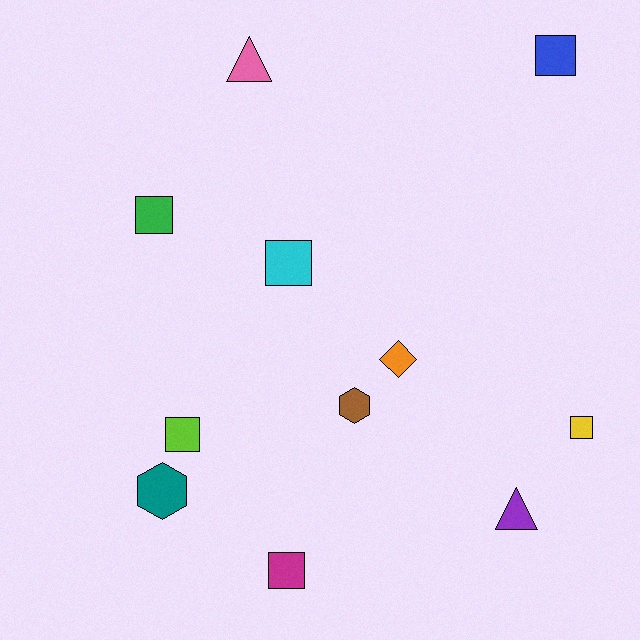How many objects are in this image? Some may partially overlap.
There are 11 objects.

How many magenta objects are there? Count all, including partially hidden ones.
There is 1 magenta object.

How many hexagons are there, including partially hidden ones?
There are 2 hexagons.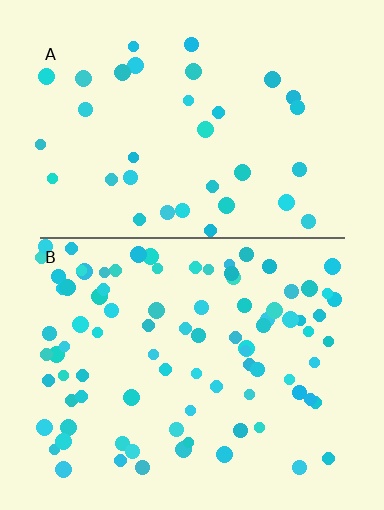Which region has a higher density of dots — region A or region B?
B (the bottom).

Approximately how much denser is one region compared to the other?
Approximately 2.6× — region B over region A.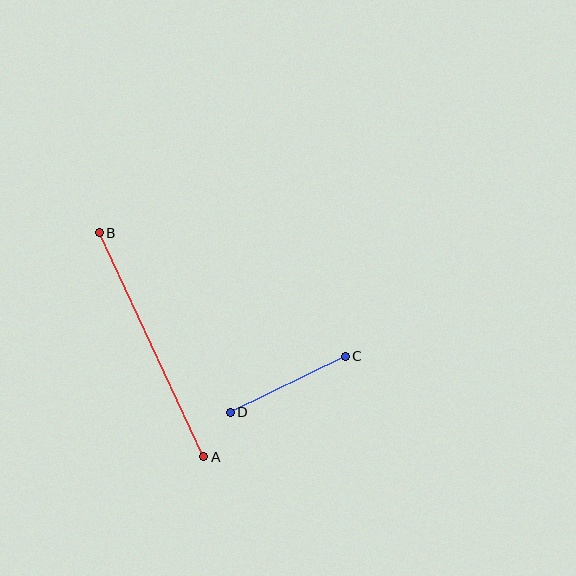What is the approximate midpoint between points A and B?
The midpoint is at approximately (151, 345) pixels.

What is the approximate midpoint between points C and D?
The midpoint is at approximately (288, 384) pixels.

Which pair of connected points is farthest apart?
Points A and B are farthest apart.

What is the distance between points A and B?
The distance is approximately 247 pixels.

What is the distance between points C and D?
The distance is approximately 128 pixels.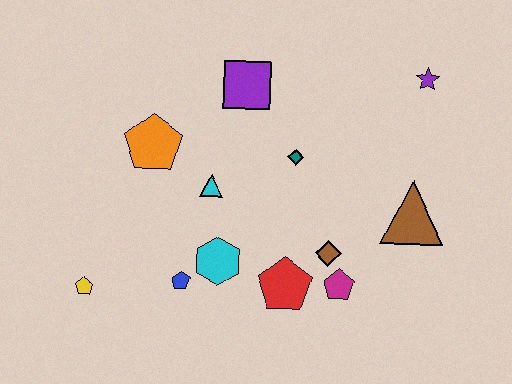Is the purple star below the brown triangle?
No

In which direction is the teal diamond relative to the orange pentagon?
The teal diamond is to the right of the orange pentagon.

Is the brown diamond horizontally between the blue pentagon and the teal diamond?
No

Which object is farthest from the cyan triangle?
The purple star is farthest from the cyan triangle.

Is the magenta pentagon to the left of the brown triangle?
Yes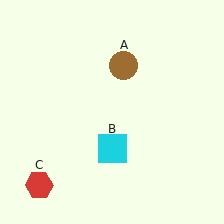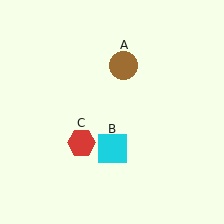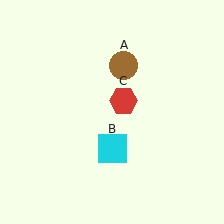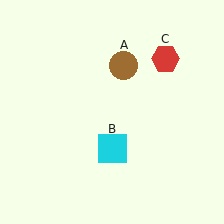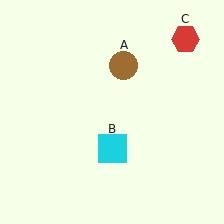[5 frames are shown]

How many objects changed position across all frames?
1 object changed position: red hexagon (object C).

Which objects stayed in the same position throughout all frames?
Brown circle (object A) and cyan square (object B) remained stationary.